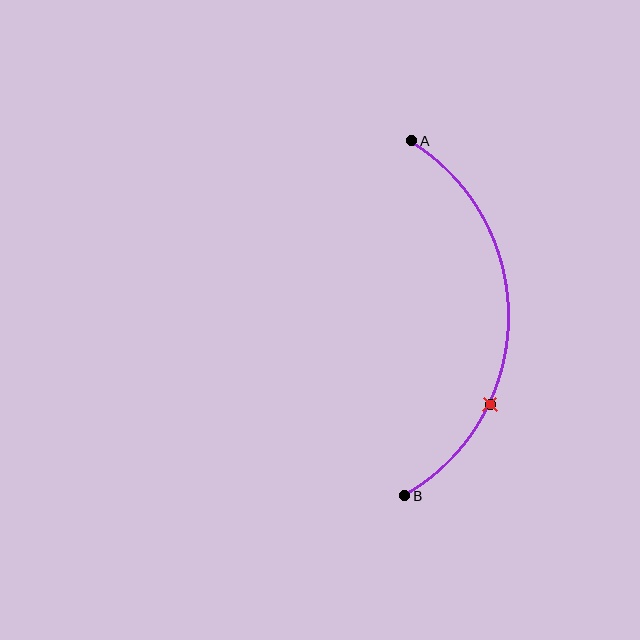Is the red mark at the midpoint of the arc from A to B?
No. The red mark lies on the arc but is closer to endpoint B. The arc midpoint would be at the point on the curve equidistant along the arc from both A and B.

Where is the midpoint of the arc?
The arc midpoint is the point on the curve farthest from the straight line joining A and B. It sits to the right of that line.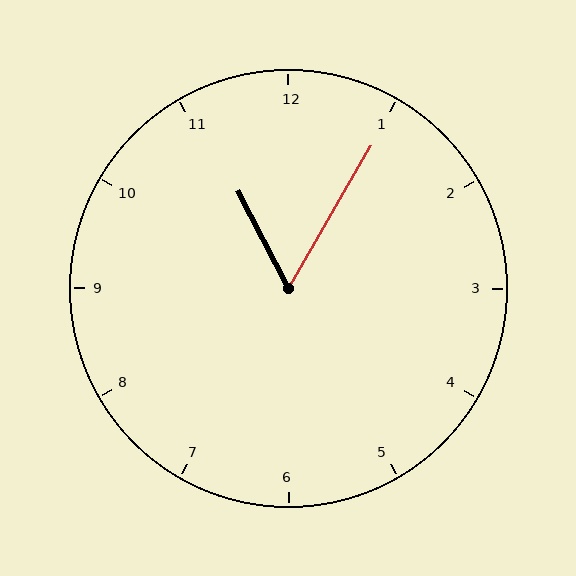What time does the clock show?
11:05.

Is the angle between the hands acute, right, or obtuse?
It is acute.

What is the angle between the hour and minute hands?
Approximately 58 degrees.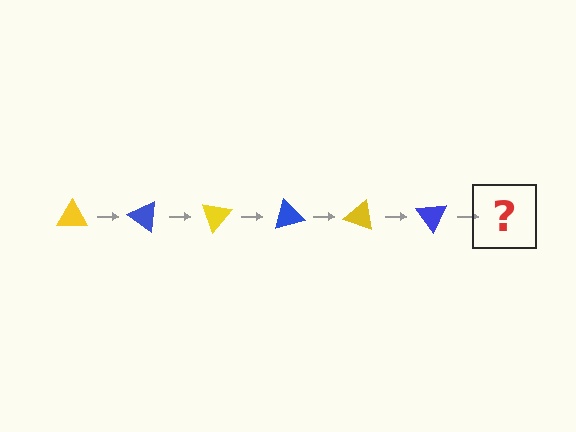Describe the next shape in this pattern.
It should be a yellow triangle, rotated 210 degrees from the start.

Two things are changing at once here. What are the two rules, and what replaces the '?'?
The two rules are that it rotates 35 degrees each step and the color cycles through yellow and blue. The '?' should be a yellow triangle, rotated 210 degrees from the start.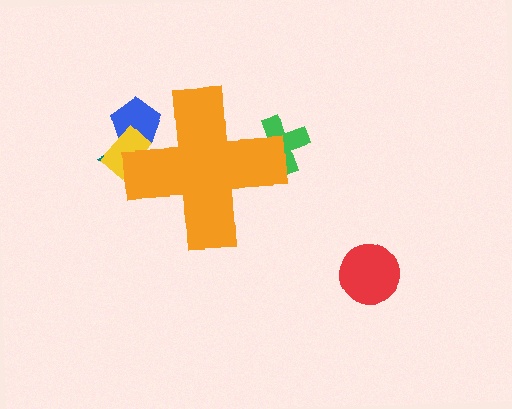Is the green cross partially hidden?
Yes, the green cross is partially hidden behind the orange cross.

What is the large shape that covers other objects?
An orange cross.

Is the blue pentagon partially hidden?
Yes, the blue pentagon is partially hidden behind the orange cross.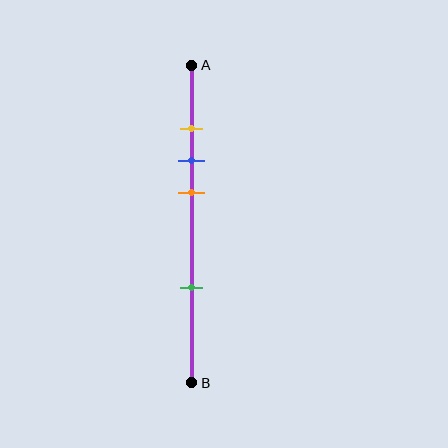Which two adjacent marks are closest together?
The yellow and blue marks are the closest adjacent pair.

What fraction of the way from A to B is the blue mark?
The blue mark is approximately 30% (0.3) of the way from A to B.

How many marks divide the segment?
There are 4 marks dividing the segment.